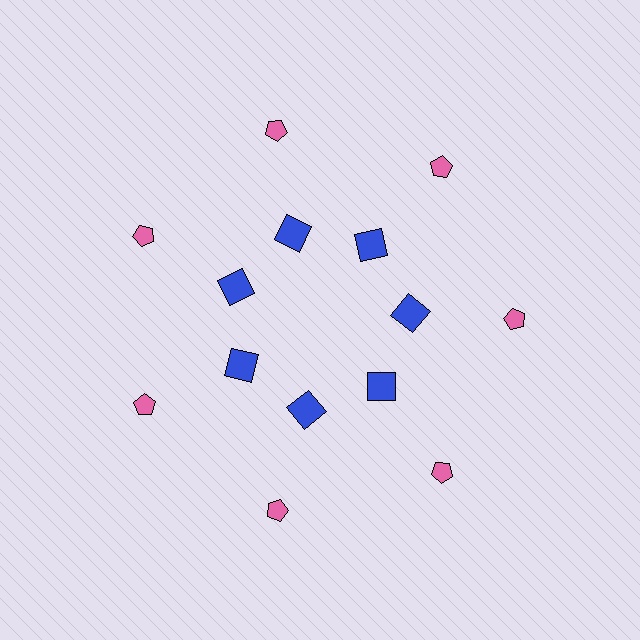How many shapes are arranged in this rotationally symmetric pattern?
There are 14 shapes, arranged in 7 groups of 2.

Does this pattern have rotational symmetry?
Yes, this pattern has 7-fold rotational symmetry. It looks the same after rotating 51 degrees around the center.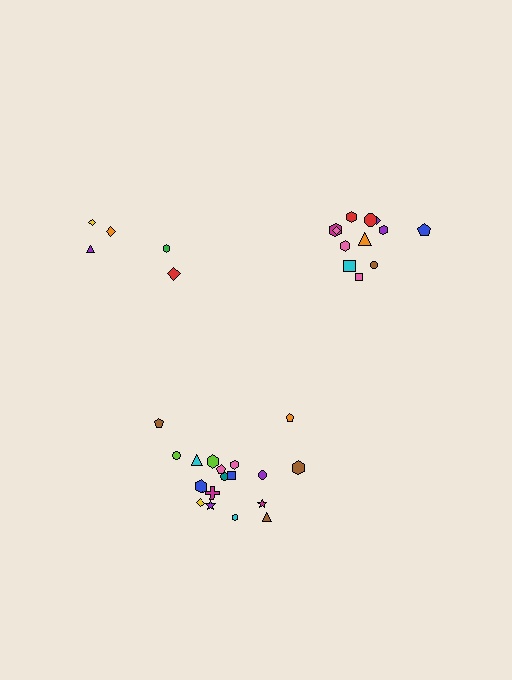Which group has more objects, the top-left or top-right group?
The top-right group.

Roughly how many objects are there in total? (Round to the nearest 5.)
Roughly 35 objects in total.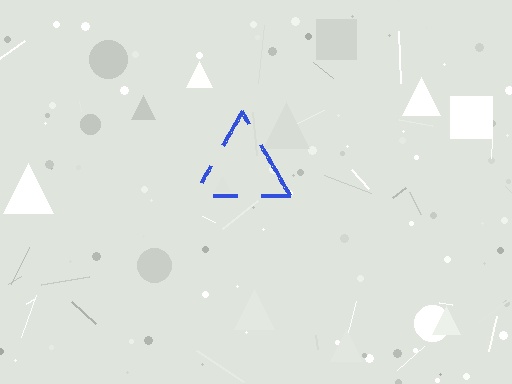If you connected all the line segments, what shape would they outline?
They would outline a triangle.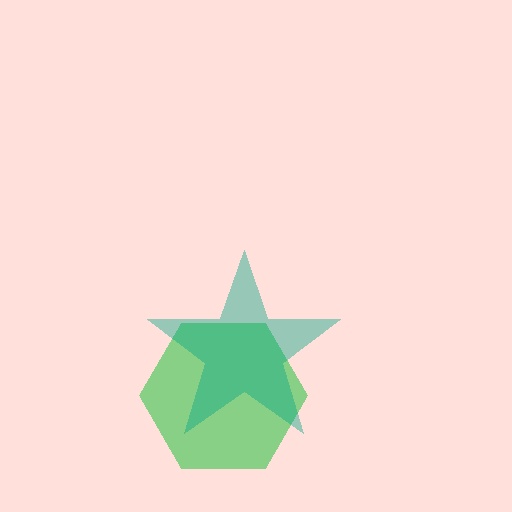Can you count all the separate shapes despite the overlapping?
Yes, there are 2 separate shapes.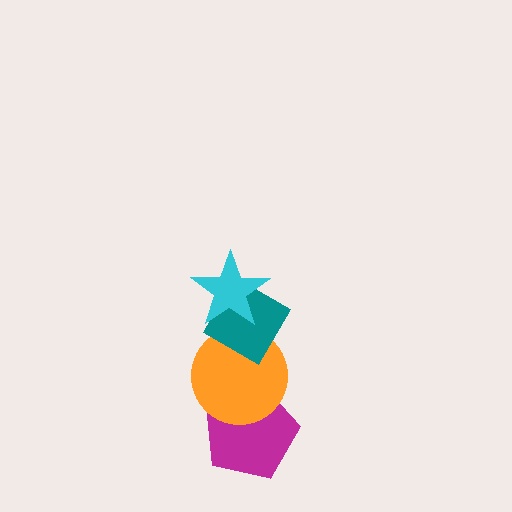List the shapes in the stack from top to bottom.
From top to bottom: the cyan star, the teal diamond, the orange circle, the magenta pentagon.